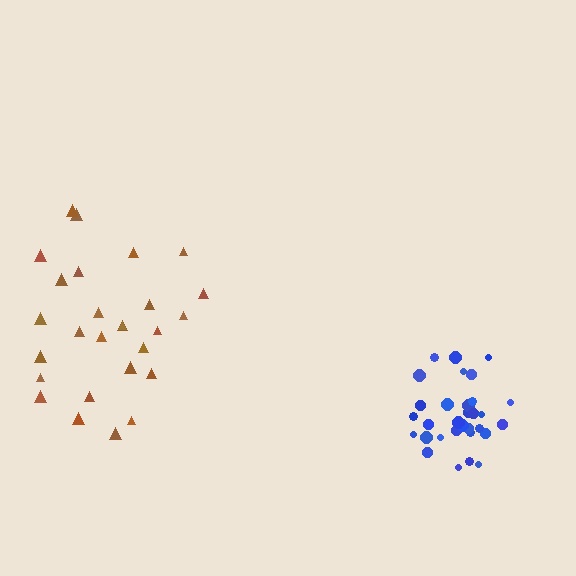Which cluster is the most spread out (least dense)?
Brown.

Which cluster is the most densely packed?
Blue.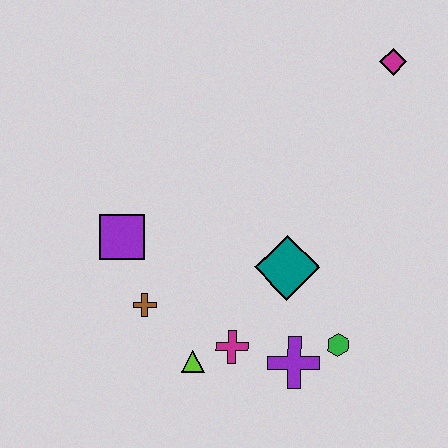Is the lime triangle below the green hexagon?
Yes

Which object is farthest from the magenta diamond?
The lime triangle is farthest from the magenta diamond.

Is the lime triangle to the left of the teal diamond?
Yes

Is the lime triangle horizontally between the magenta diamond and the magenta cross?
No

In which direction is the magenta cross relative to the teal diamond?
The magenta cross is below the teal diamond.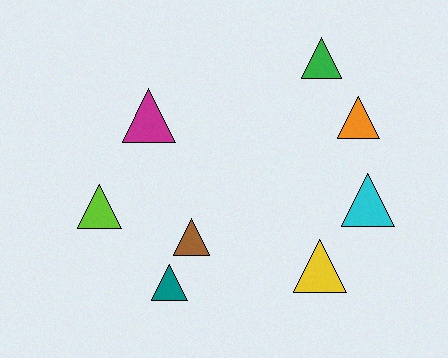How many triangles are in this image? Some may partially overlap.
There are 8 triangles.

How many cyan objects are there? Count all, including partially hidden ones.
There is 1 cyan object.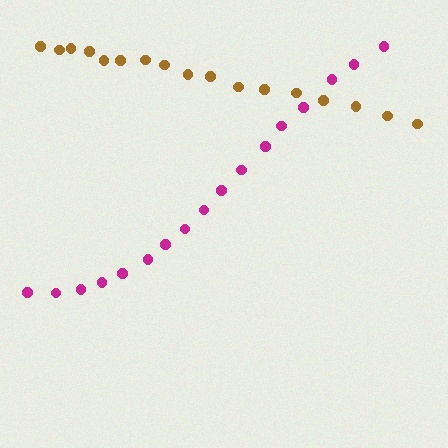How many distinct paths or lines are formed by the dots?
There are 2 distinct paths.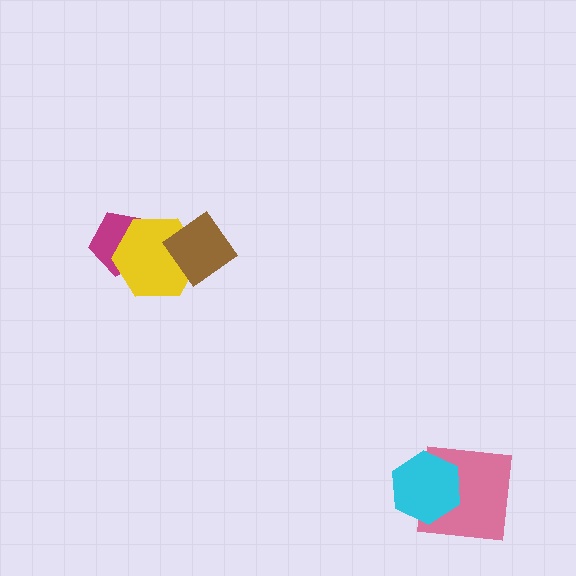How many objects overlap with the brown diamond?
1 object overlaps with the brown diamond.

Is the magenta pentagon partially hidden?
Yes, it is partially covered by another shape.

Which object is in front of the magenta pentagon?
The yellow hexagon is in front of the magenta pentagon.